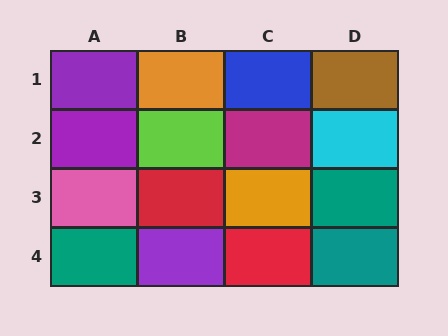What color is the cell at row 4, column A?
Teal.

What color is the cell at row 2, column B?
Lime.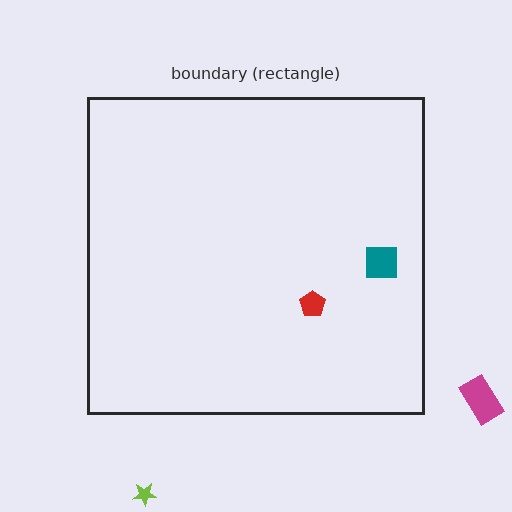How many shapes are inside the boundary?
2 inside, 2 outside.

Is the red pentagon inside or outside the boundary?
Inside.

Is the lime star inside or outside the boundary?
Outside.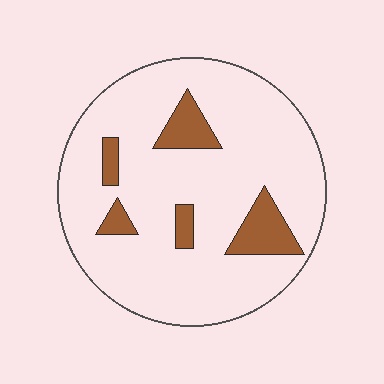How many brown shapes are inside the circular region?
5.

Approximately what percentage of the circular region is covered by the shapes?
Approximately 15%.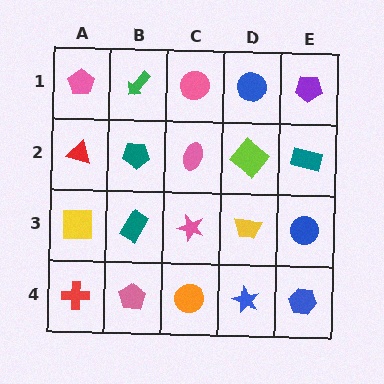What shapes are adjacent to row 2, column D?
A blue circle (row 1, column D), a yellow trapezoid (row 3, column D), a pink ellipse (row 2, column C), a teal rectangle (row 2, column E).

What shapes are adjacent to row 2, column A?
A pink pentagon (row 1, column A), a yellow square (row 3, column A), a teal pentagon (row 2, column B).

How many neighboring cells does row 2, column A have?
3.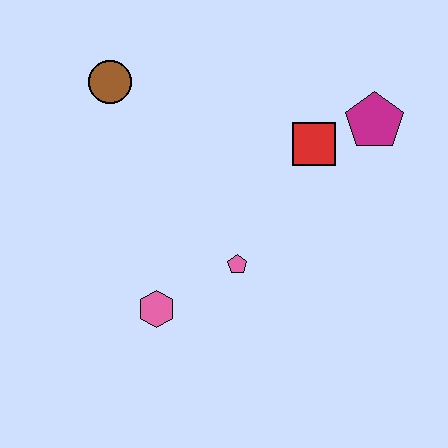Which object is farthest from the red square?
The pink hexagon is farthest from the red square.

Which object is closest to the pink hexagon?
The pink pentagon is closest to the pink hexagon.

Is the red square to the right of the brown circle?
Yes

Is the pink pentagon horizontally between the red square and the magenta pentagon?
No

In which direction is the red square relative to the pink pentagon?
The red square is above the pink pentagon.